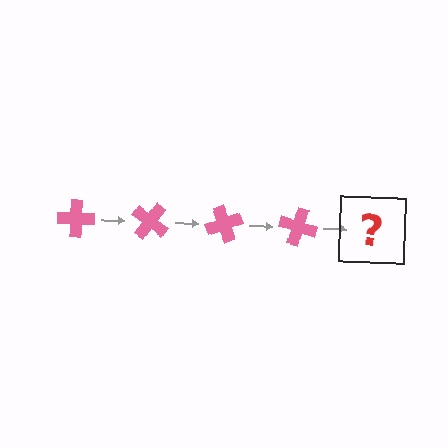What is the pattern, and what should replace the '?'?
The pattern is that the cross rotates 35 degrees each step. The '?' should be a pink cross rotated 140 degrees.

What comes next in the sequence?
The next element should be a pink cross rotated 140 degrees.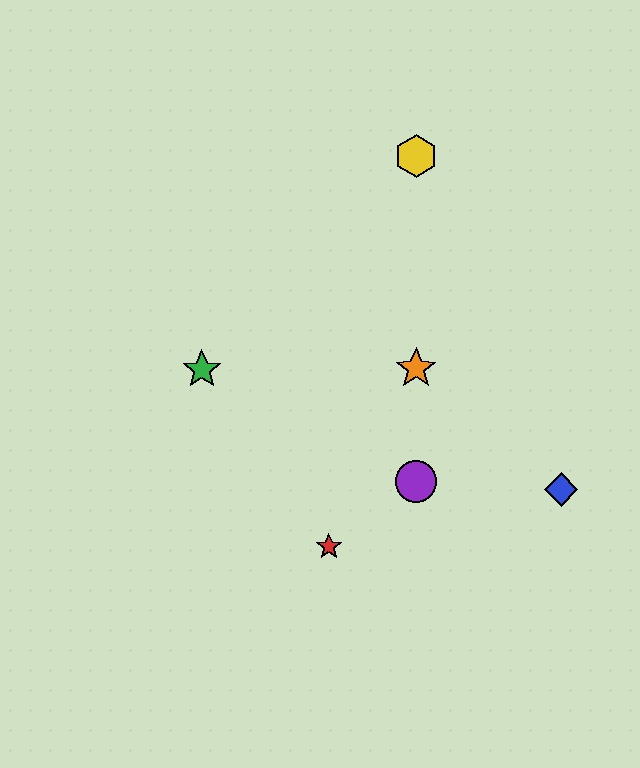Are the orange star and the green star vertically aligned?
No, the orange star is at x≈416 and the green star is at x≈202.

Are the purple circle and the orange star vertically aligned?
Yes, both are at x≈416.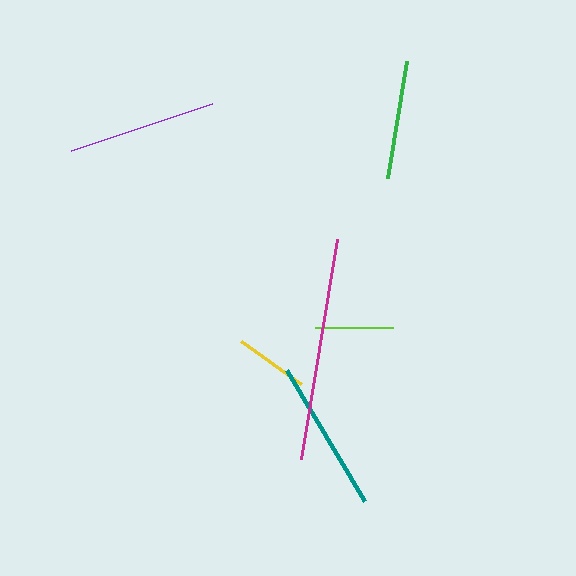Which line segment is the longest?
The magenta line is the longest at approximately 223 pixels.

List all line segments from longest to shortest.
From longest to shortest: magenta, teal, purple, green, lime, yellow.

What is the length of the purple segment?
The purple segment is approximately 148 pixels long.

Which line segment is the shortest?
The yellow line is the shortest at approximately 74 pixels.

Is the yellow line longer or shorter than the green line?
The green line is longer than the yellow line.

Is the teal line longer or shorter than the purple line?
The teal line is longer than the purple line.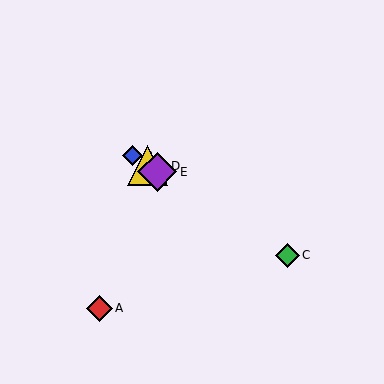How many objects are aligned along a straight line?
4 objects (B, C, D, E) are aligned along a straight line.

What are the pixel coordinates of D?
Object D is at (148, 166).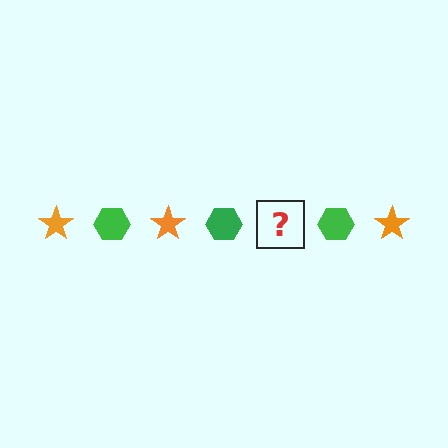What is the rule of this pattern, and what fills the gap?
The rule is that the pattern alternates between orange star and green hexagon. The gap should be filled with an orange star.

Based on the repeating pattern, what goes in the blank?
The blank should be an orange star.